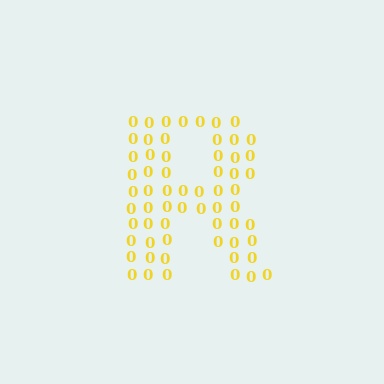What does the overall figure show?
The overall figure shows the letter R.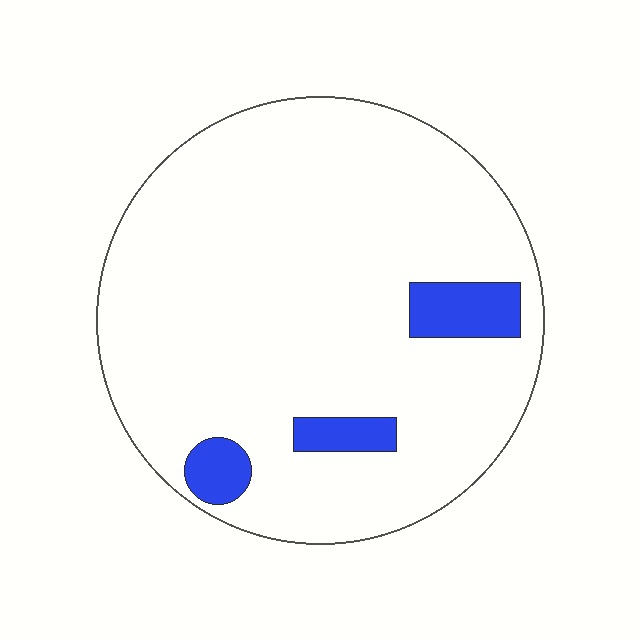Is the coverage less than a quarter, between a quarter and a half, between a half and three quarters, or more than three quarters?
Less than a quarter.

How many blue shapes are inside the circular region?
3.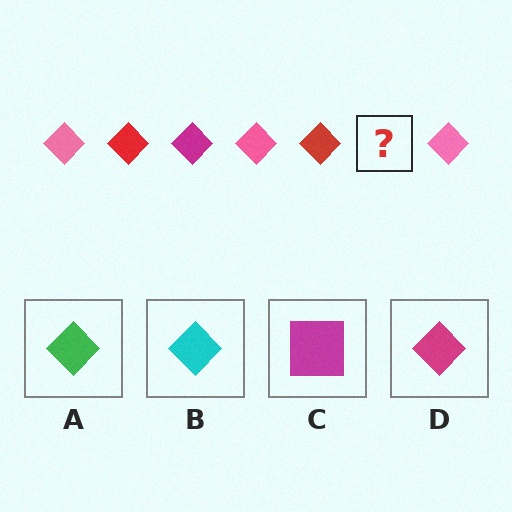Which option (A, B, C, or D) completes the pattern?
D.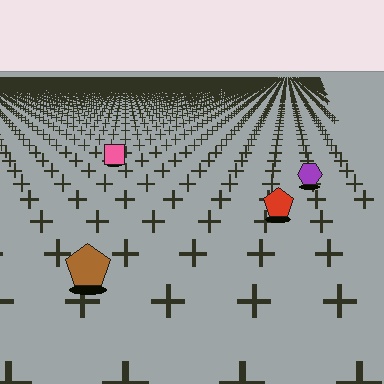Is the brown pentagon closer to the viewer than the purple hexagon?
Yes. The brown pentagon is closer — you can tell from the texture gradient: the ground texture is coarser near it.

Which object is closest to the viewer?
The brown pentagon is closest. The texture marks near it are larger and more spread out.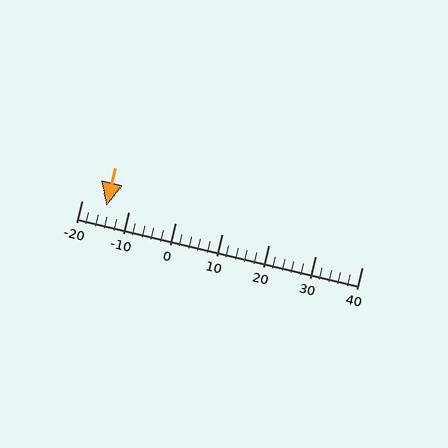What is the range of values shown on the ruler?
The ruler shows values from -20 to 40.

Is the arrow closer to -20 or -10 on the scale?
The arrow is closer to -10.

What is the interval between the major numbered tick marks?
The major tick marks are spaced 10 units apart.